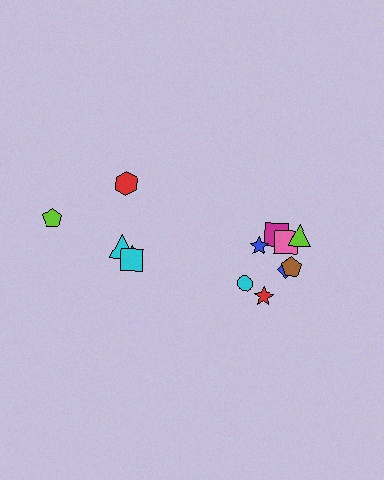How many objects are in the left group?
There are 5 objects.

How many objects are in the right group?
There are 8 objects.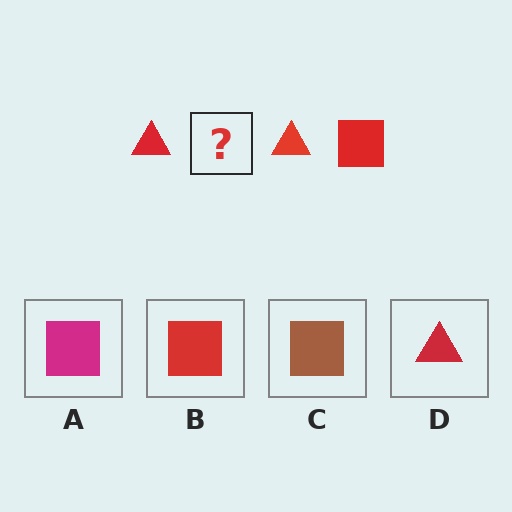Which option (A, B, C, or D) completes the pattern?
B.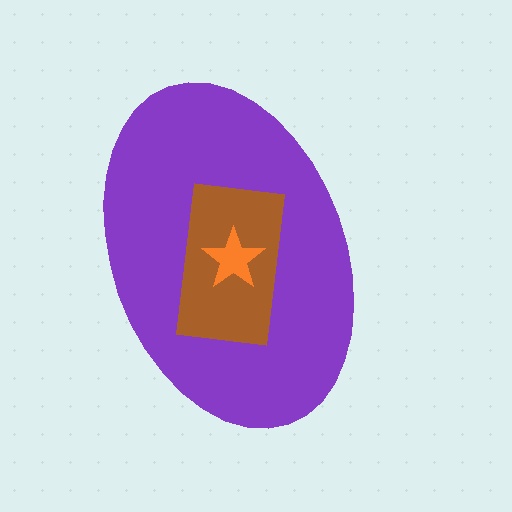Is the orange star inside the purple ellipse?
Yes.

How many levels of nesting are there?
3.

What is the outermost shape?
The purple ellipse.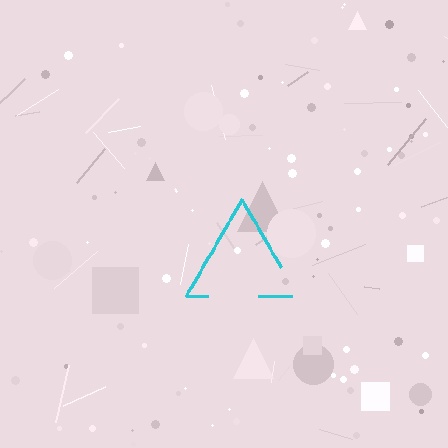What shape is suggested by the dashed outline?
The dashed outline suggests a triangle.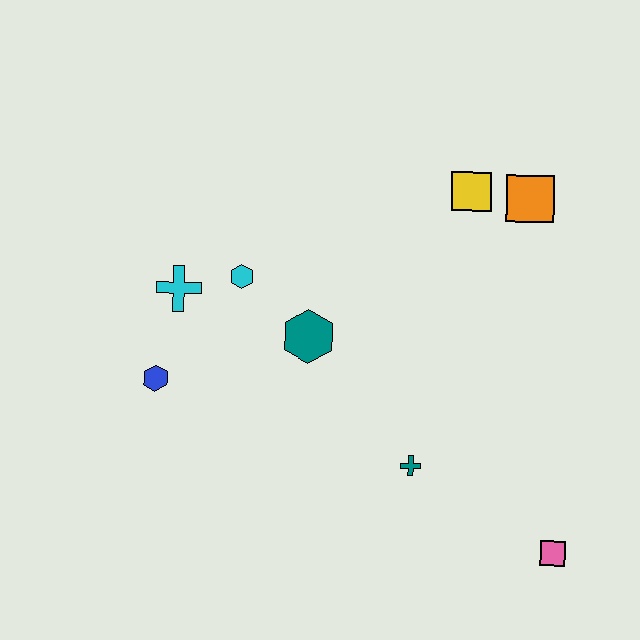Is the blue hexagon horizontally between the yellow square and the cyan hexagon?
No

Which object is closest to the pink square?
The teal cross is closest to the pink square.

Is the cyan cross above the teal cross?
Yes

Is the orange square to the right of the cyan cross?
Yes